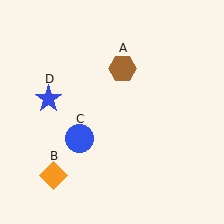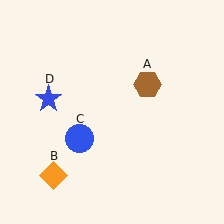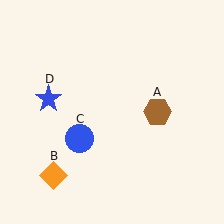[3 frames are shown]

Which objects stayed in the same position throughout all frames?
Orange diamond (object B) and blue circle (object C) and blue star (object D) remained stationary.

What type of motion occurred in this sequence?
The brown hexagon (object A) rotated clockwise around the center of the scene.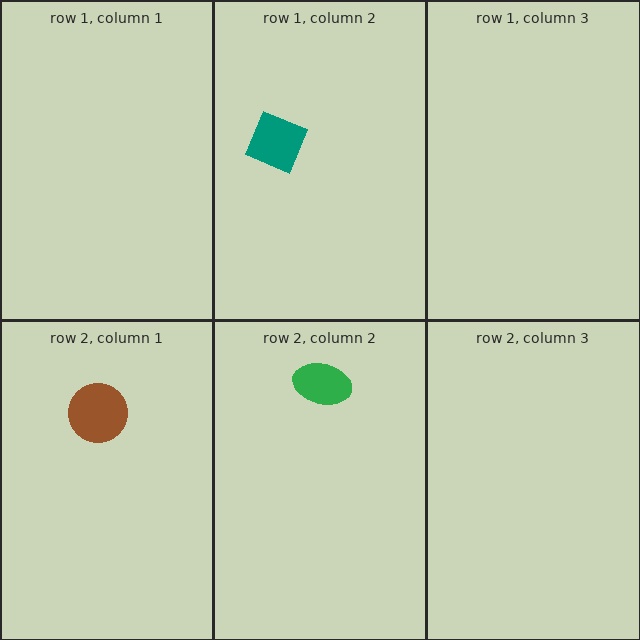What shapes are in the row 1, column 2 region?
The teal square.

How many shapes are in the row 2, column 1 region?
1.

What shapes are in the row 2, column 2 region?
The green ellipse.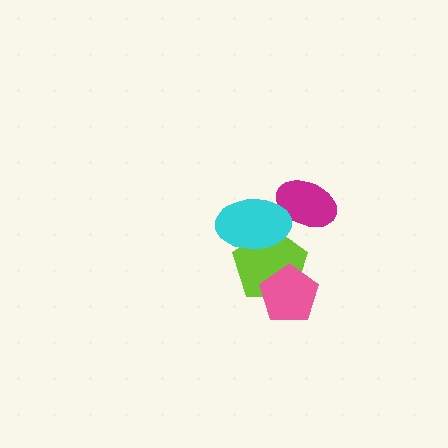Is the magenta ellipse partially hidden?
Yes, it is partially covered by another shape.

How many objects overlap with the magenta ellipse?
1 object overlaps with the magenta ellipse.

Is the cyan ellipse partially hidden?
No, no other shape covers it.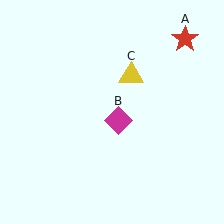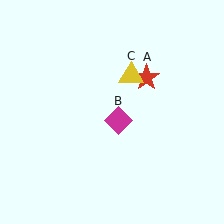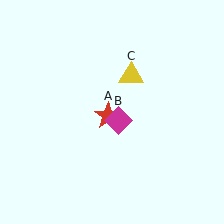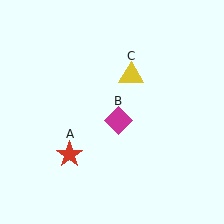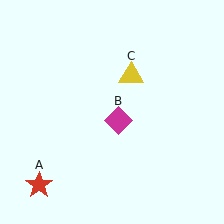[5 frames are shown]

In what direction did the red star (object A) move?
The red star (object A) moved down and to the left.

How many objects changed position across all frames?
1 object changed position: red star (object A).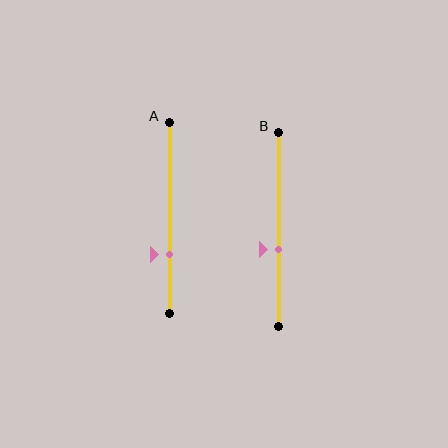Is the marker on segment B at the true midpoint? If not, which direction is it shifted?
No, the marker on segment B is shifted downward by about 10% of the segment length.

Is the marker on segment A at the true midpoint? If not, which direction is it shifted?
No, the marker on segment A is shifted downward by about 19% of the segment length.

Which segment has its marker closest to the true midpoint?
Segment B has its marker closest to the true midpoint.